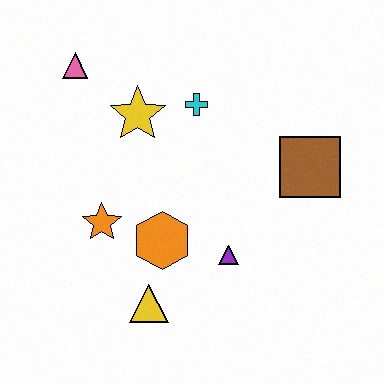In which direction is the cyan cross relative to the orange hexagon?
The cyan cross is above the orange hexagon.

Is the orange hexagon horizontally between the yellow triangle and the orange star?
No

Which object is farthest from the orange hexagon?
The pink triangle is farthest from the orange hexagon.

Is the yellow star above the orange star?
Yes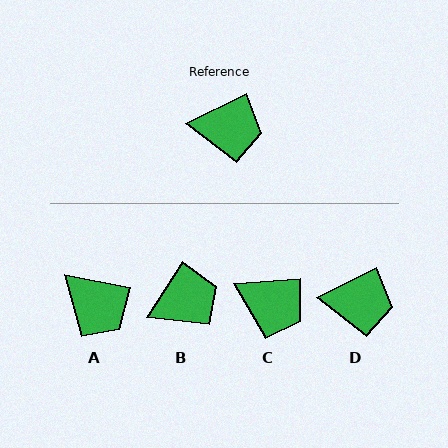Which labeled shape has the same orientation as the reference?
D.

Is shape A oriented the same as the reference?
No, it is off by about 37 degrees.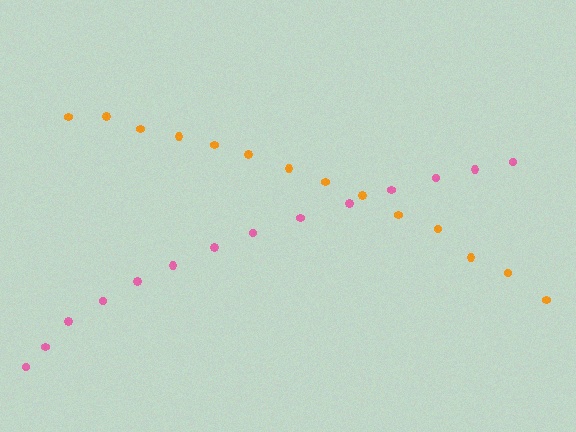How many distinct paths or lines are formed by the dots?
There are 2 distinct paths.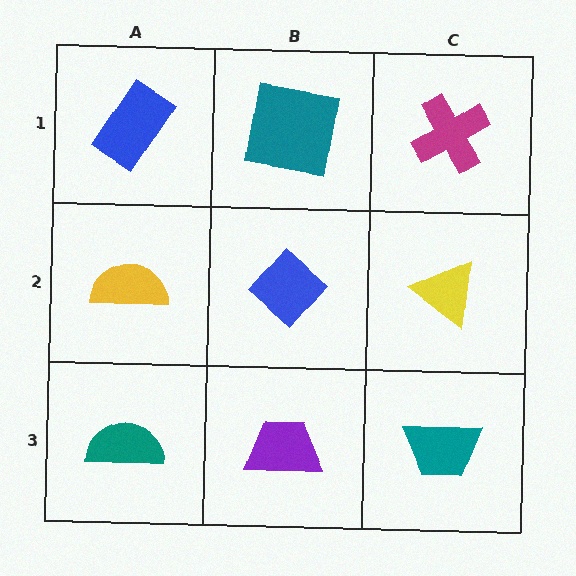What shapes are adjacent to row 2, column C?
A magenta cross (row 1, column C), a teal trapezoid (row 3, column C), a blue diamond (row 2, column B).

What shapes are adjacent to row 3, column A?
A yellow semicircle (row 2, column A), a purple trapezoid (row 3, column B).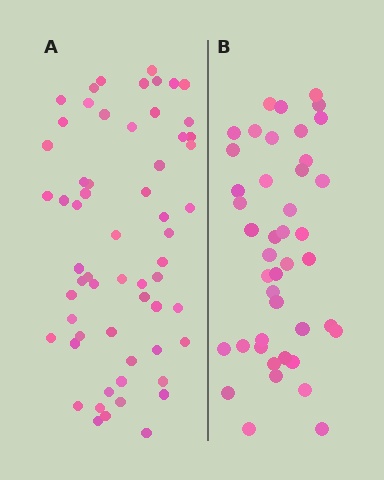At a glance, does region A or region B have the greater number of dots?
Region A (the left region) has more dots.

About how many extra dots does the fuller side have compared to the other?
Region A has approximately 15 more dots than region B.